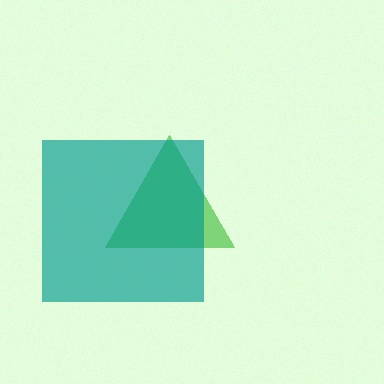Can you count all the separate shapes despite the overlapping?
Yes, there are 2 separate shapes.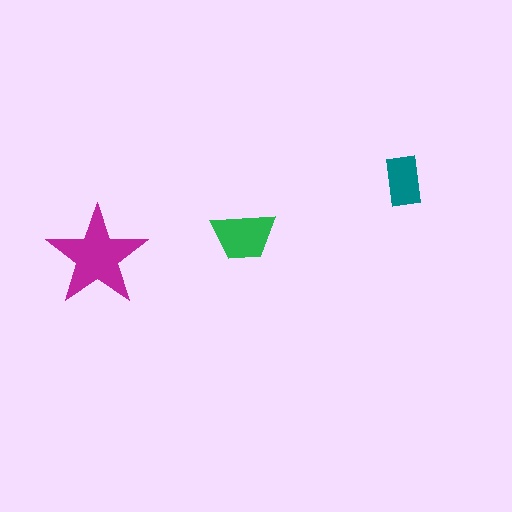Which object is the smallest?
The teal rectangle.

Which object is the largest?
The magenta star.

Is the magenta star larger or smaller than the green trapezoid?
Larger.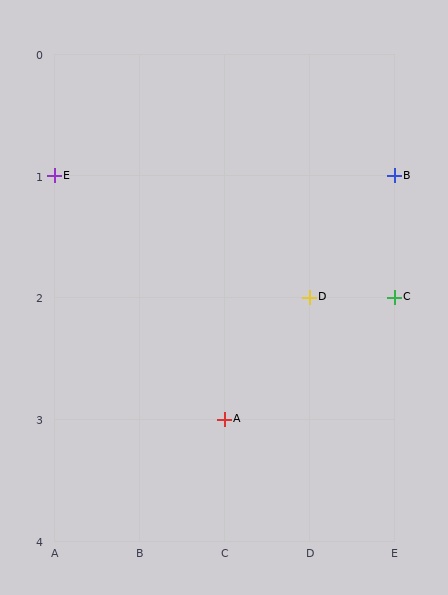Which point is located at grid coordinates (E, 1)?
Point B is at (E, 1).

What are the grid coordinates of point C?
Point C is at grid coordinates (E, 2).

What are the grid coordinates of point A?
Point A is at grid coordinates (C, 3).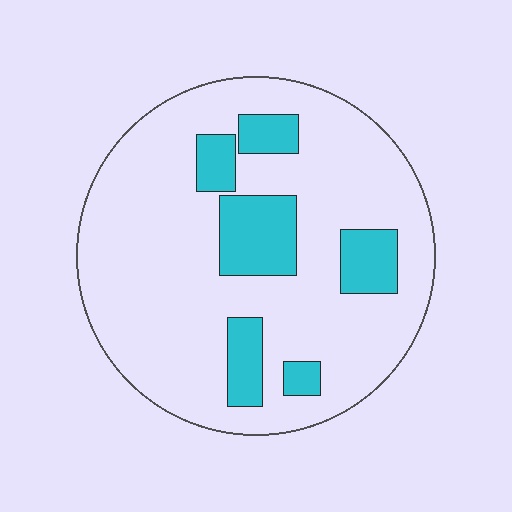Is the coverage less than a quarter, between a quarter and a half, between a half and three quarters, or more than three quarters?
Less than a quarter.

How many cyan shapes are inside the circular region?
6.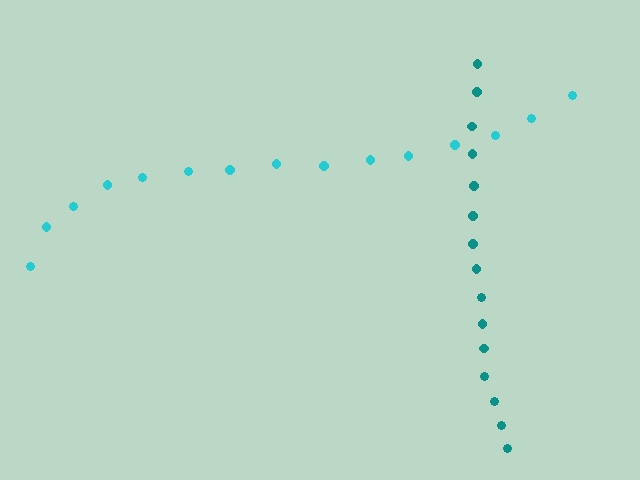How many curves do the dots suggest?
There are 2 distinct paths.